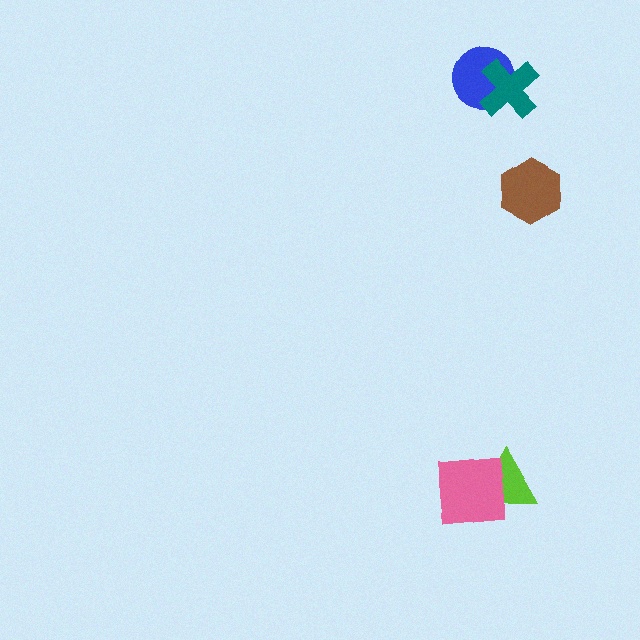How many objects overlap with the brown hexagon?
0 objects overlap with the brown hexagon.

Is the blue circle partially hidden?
Yes, it is partially covered by another shape.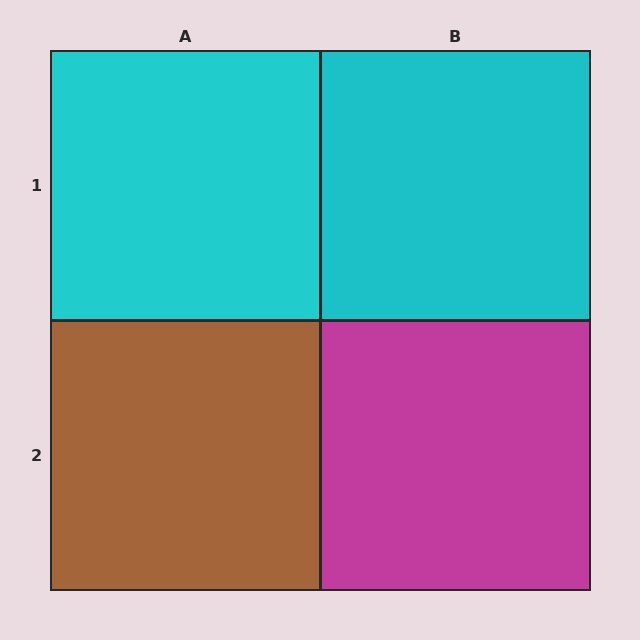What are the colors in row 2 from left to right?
Brown, magenta.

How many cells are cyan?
2 cells are cyan.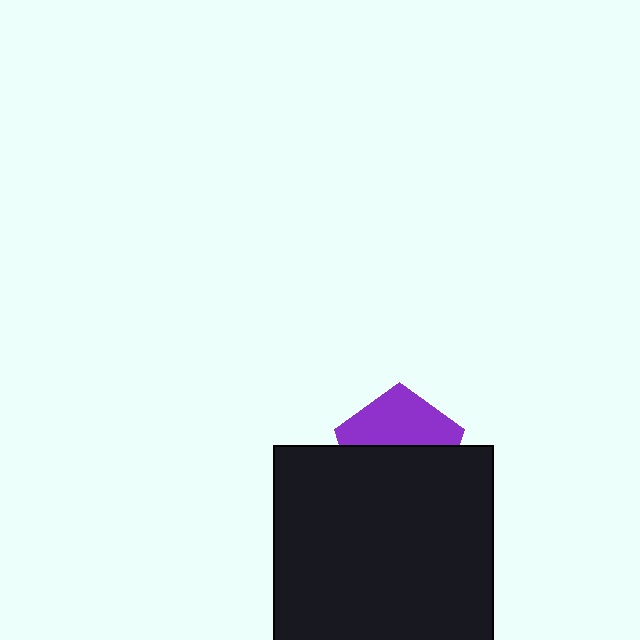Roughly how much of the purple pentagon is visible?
A small part of it is visible (roughly 45%).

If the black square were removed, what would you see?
You would see the complete purple pentagon.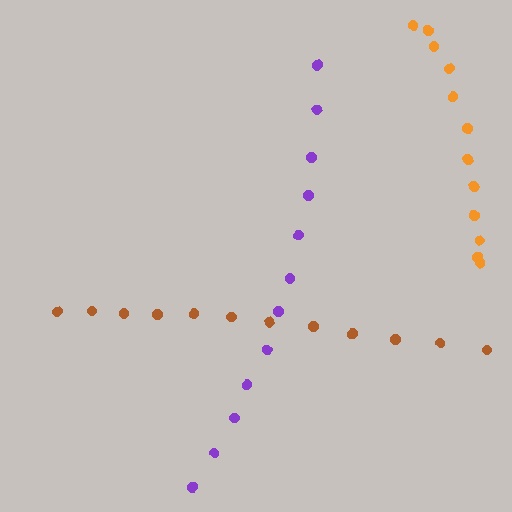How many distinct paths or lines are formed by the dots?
There are 3 distinct paths.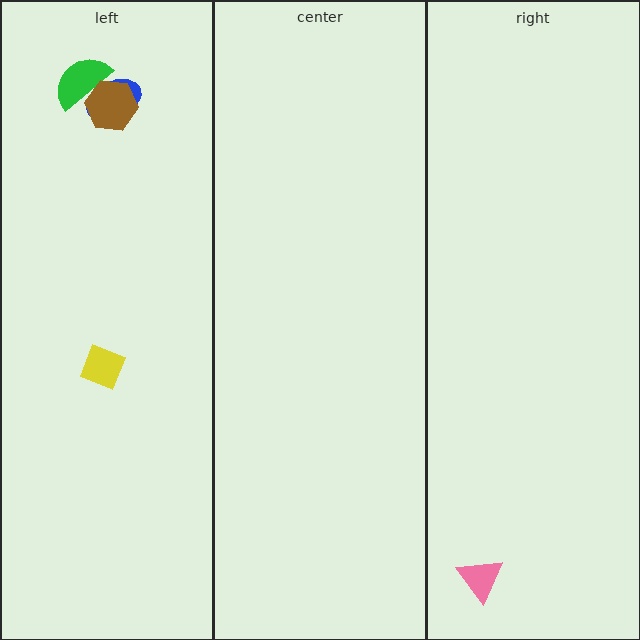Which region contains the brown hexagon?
The left region.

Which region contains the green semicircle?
The left region.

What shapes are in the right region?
The pink triangle.